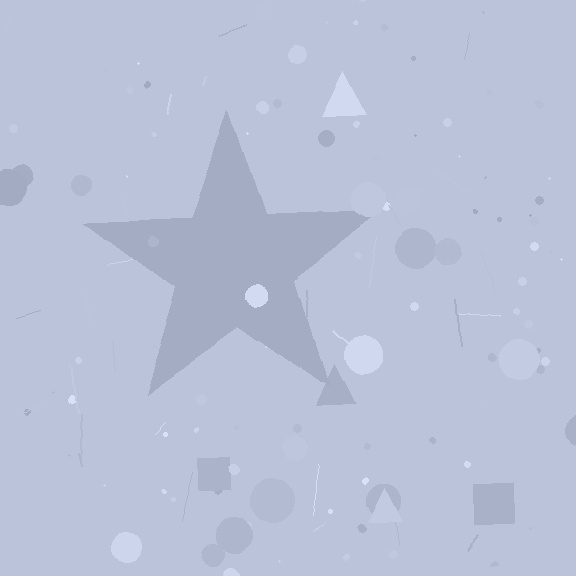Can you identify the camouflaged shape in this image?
The camouflaged shape is a star.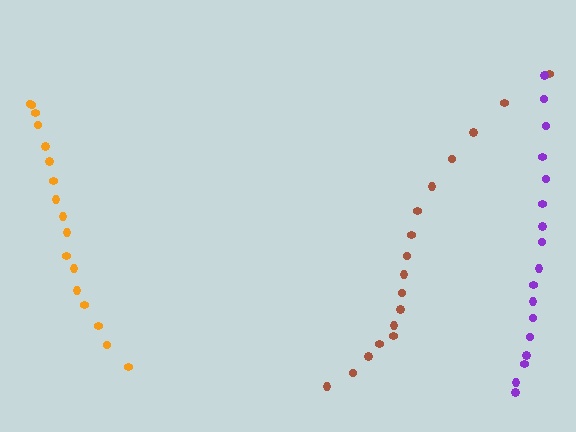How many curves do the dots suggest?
There are 3 distinct paths.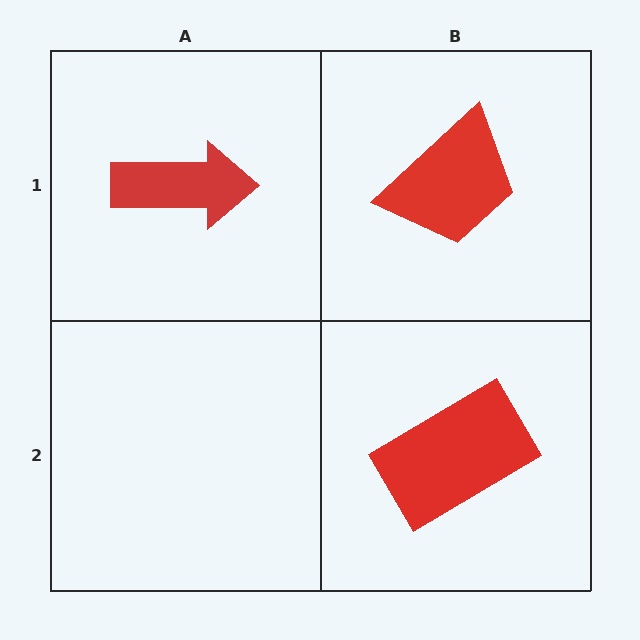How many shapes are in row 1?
2 shapes.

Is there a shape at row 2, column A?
No, that cell is empty.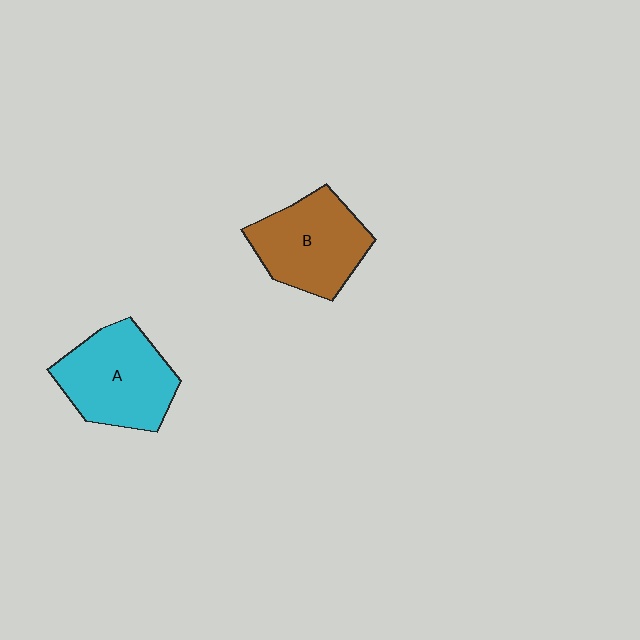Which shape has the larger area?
Shape A (cyan).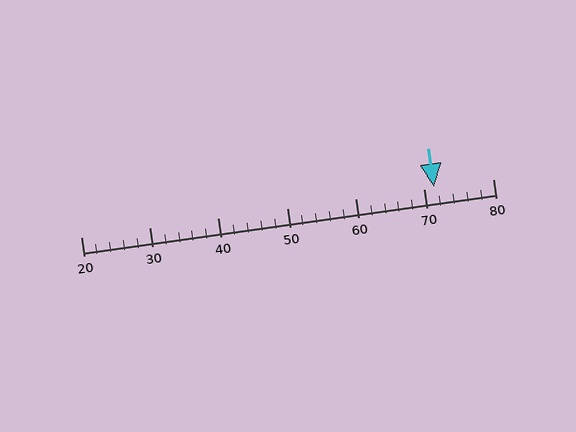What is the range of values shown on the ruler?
The ruler shows values from 20 to 80.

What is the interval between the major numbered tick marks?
The major tick marks are spaced 10 units apart.